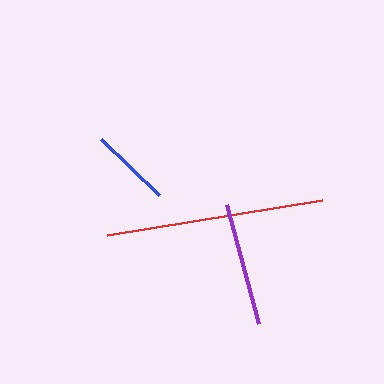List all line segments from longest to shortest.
From longest to shortest: red, purple, blue.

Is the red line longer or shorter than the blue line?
The red line is longer than the blue line.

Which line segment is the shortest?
The blue line is the shortest at approximately 80 pixels.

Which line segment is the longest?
The red line is the longest at approximately 217 pixels.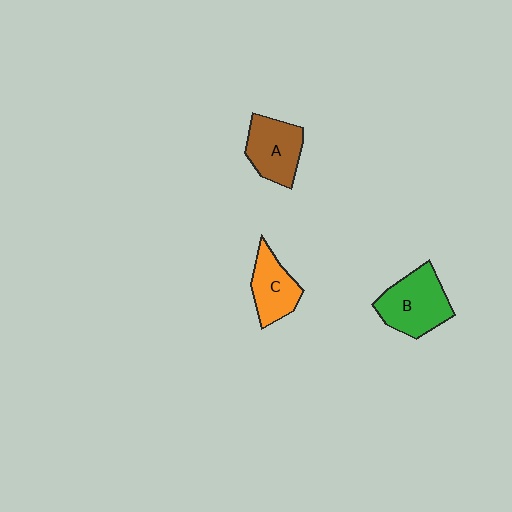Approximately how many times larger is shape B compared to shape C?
Approximately 1.4 times.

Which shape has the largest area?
Shape B (green).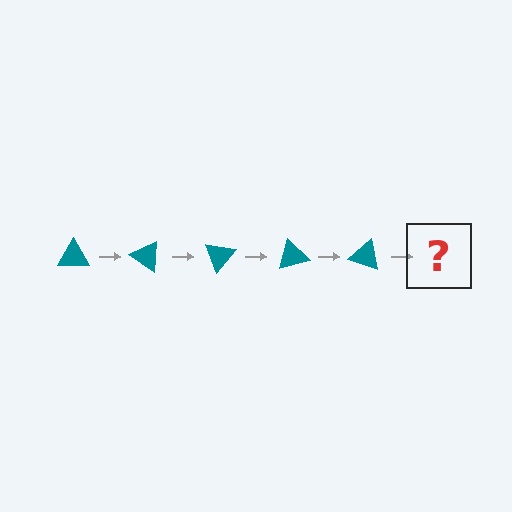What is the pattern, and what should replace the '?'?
The pattern is that the triangle rotates 35 degrees each step. The '?' should be a teal triangle rotated 175 degrees.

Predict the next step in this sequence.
The next step is a teal triangle rotated 175 degrees.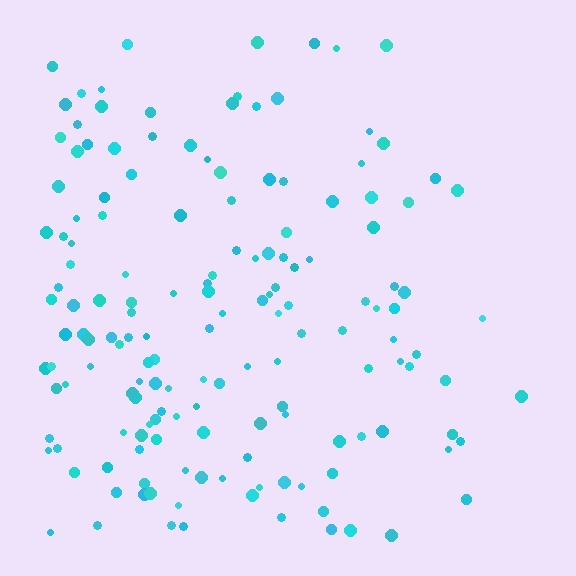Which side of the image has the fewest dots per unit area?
The right.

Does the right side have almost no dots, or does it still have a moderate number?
Still a moderate number, just noticeably fewer than the left.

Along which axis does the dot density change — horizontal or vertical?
Horizontal.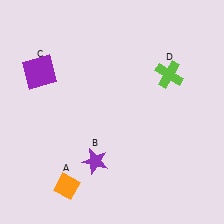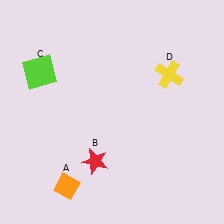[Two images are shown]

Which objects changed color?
B changed from purple to red. C changed from purple to lime. D changed from lime to yellow.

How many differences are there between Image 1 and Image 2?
There are 3 differences between the two images.